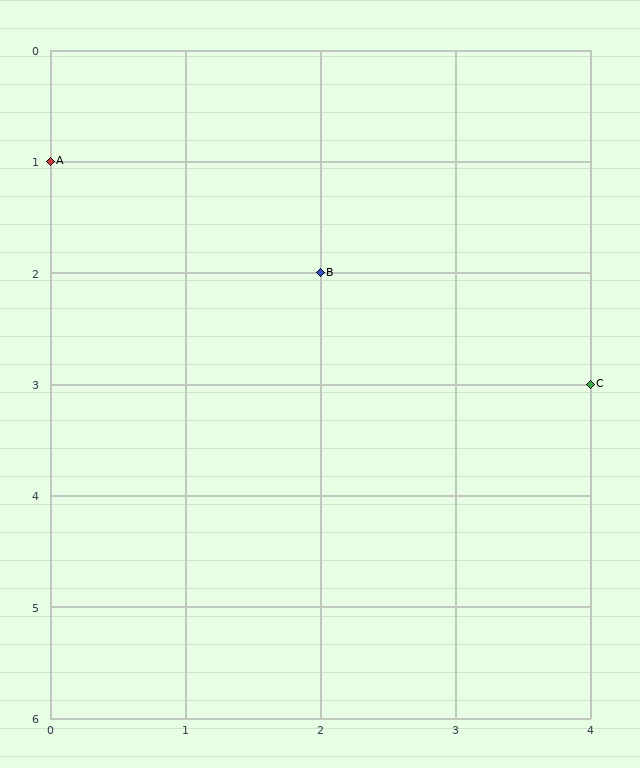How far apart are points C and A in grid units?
Points C and A are 4 columns and 2 rows apart (about 4.5 grid units diagonally).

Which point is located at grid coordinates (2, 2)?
Point B is at (2, 2).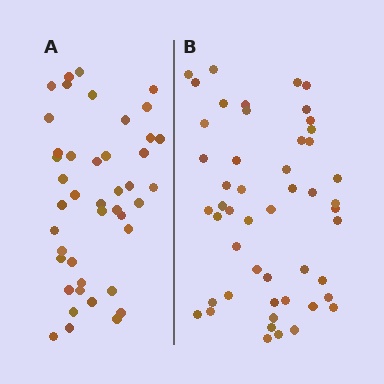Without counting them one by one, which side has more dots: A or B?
Region B (the right region) has more dots.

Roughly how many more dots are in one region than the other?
Region B has roughly 8 or so more dots than region A.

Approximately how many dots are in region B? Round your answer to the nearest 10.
About 50 dots.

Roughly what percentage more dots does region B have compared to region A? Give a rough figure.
About 15% more.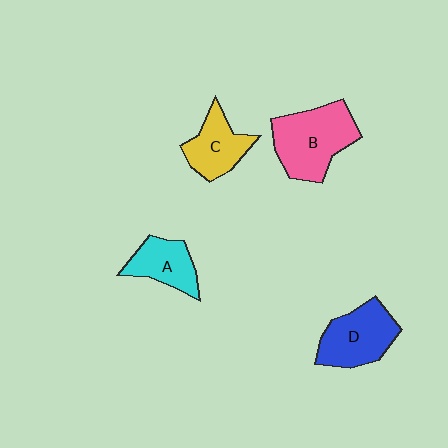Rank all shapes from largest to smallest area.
From largest to smallest: B (pink), D (blue), C (yellow), A (cyan).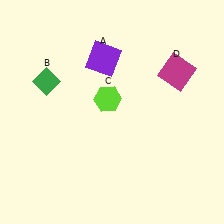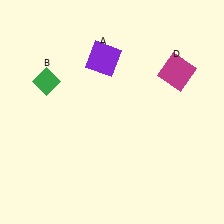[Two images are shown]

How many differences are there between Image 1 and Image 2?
There is 1 difference between the two images.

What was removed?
The lime hexagon (C) was removed in Image 2.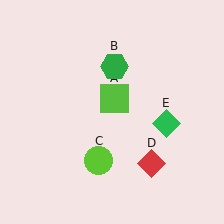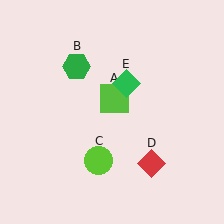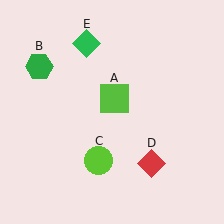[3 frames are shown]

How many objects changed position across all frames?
2 objects changed position: green hexagon (object B), green diamond (object E).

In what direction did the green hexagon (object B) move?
The green hexagon (object B) moved left.